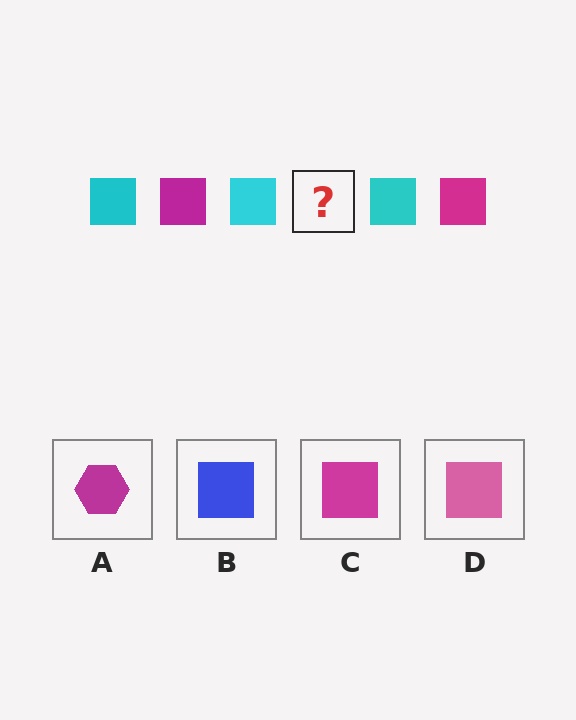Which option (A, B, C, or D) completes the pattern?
C.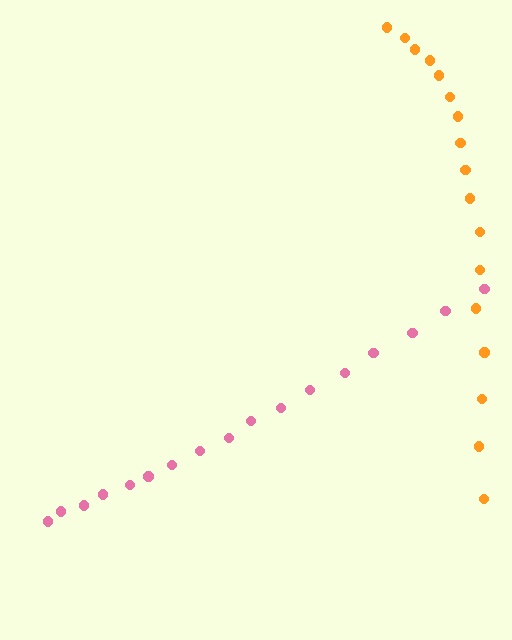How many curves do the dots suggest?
There are 2 distinct paths.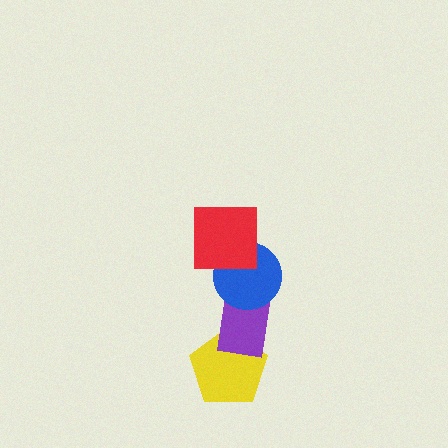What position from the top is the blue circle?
The blue circle is 2nd from the top.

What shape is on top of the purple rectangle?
The blue circle is on top of the purple rectangle.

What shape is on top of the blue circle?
The red square is on top of the blue circle.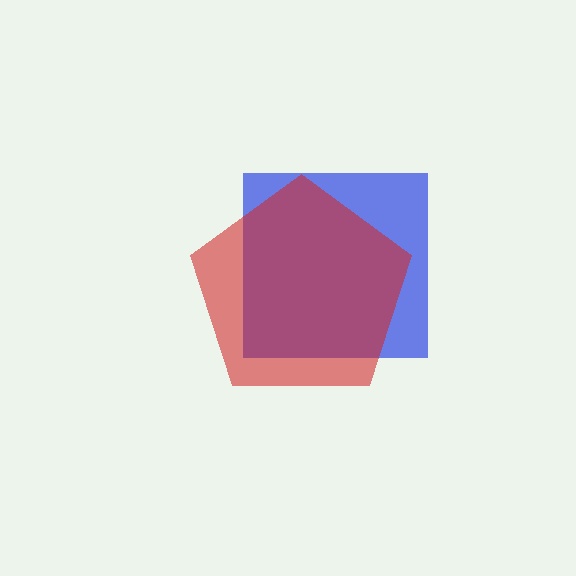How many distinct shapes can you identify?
There are 2 distinct shapes: a blue square, a red pentagon.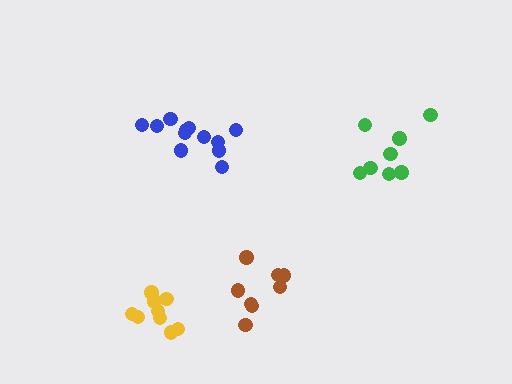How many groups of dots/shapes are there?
There are 4 groups.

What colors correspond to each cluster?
The clusters are colored: blue, green, yellow, brown.